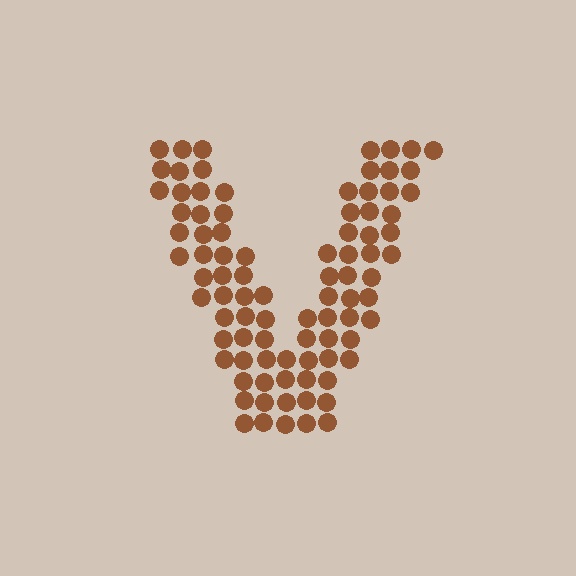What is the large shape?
The large shape is the letter V.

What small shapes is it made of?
It is made of small circles.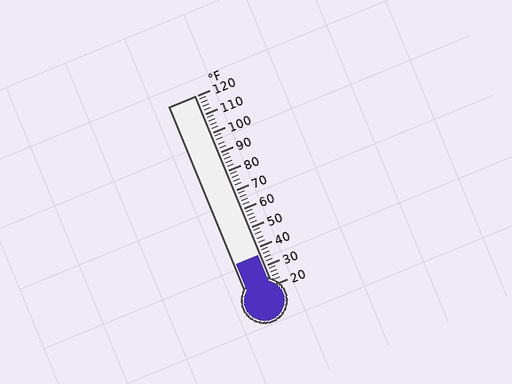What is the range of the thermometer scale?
The thermometer scale ranges from 20°F to 120°F.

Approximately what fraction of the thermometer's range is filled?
The thermometer is filled to approximately 15% of its range.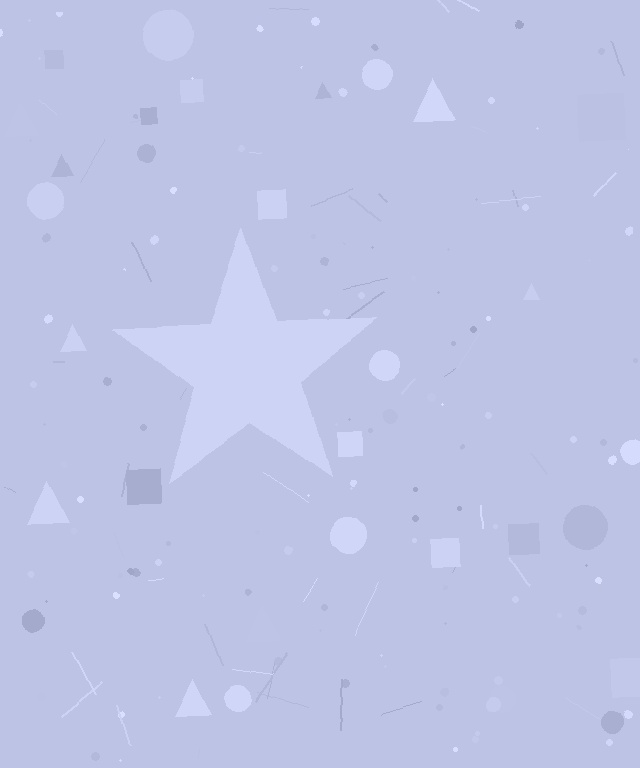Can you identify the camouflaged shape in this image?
The camouflaged shape is a star.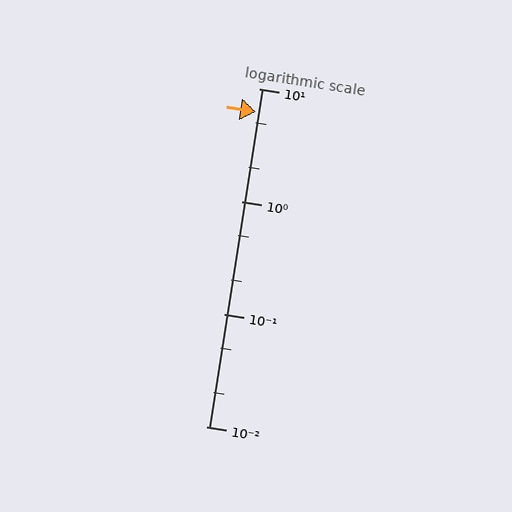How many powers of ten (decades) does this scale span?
The scale spans 3 decades, from 0.01 to 10.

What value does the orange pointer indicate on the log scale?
The pointer indicates approximately 6.2.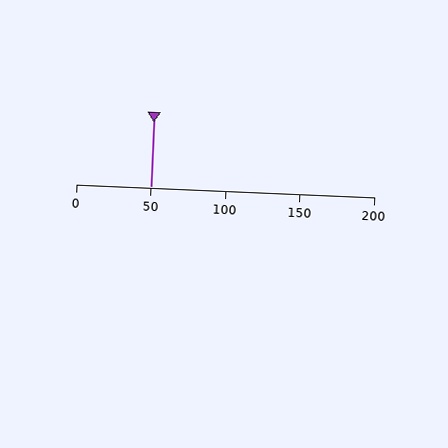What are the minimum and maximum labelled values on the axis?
The axis runs from 0 to 200.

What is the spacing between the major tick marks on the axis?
The major ticks are spaced 50 apart.